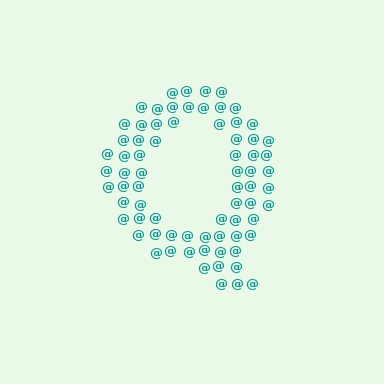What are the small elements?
The small elements are at signs.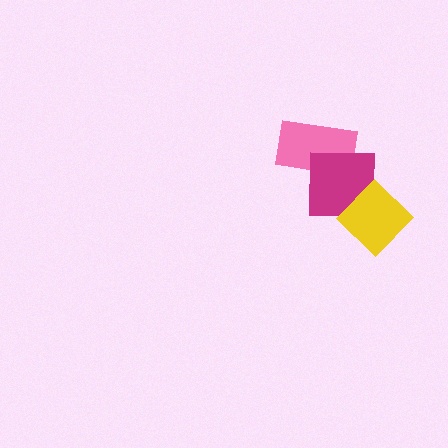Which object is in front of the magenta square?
The yellow diamond is in front of the magenta square.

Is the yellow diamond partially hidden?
No, no other shape covers it.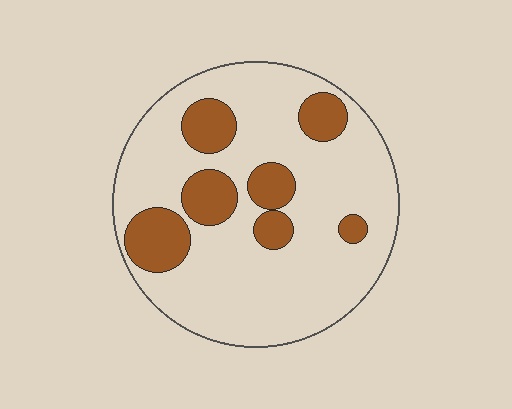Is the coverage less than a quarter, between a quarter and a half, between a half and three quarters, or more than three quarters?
Less than a quarter.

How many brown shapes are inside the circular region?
7.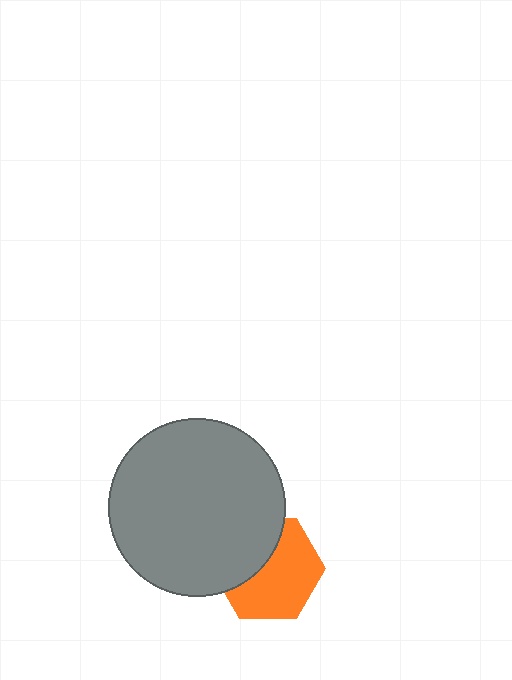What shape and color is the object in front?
The object in front is a gray circle.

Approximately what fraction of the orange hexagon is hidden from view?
Roughly 38% of the orange hexagon is hidden behind the gray circle.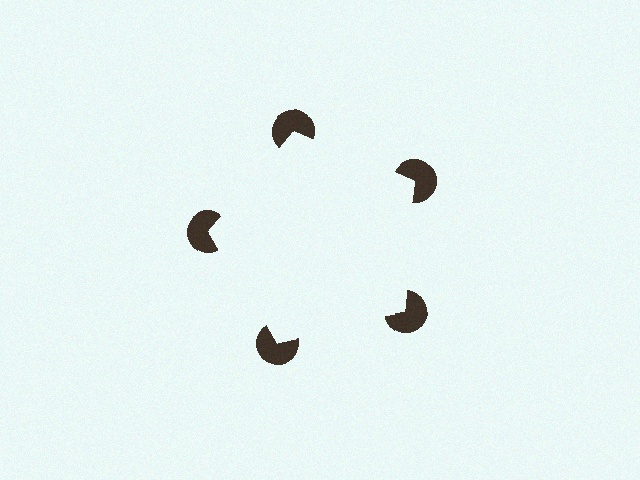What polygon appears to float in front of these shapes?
An illusory pentagon — its edges are inferred from the aligned wedge cuts in the pac-man discs, not physically drawn.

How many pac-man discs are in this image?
There are 5 — one at each vertex of the illusory pentagon.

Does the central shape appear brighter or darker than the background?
It typically appears slightly brighter than the background, even though no actual brightness change is drawn.